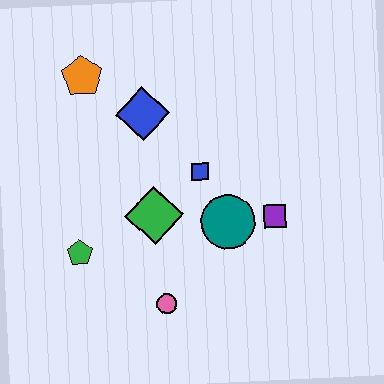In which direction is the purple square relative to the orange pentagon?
The purple square is to the right of the orange pentagon.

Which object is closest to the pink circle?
The green diamond is closest to the pink circle.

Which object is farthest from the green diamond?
The orange pentagon is farthest from the green diamond.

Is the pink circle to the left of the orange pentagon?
No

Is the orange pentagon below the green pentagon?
No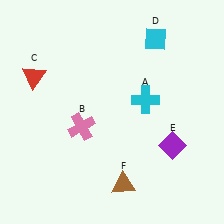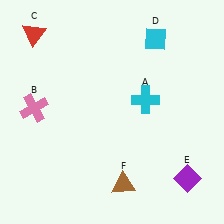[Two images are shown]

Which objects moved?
The objects that moved are: the pink cross (B), the red triangle (C), the purple diamond (E).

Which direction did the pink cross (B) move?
The pink cross (B) moved left.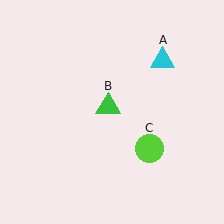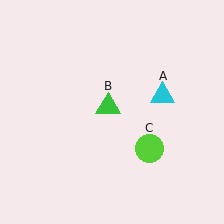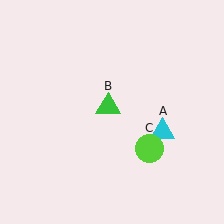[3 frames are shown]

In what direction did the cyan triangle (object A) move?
The cyan triangle (object A) moved down.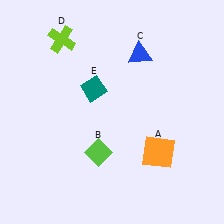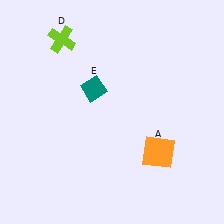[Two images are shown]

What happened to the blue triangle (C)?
The blue triangle (C) was removed in Image 2. It was in the top-right area of Image 1.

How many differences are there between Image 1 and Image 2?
There are 2 differences between the two images.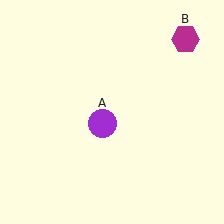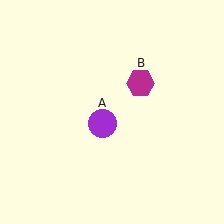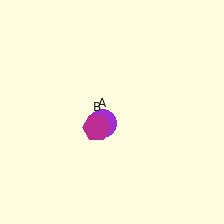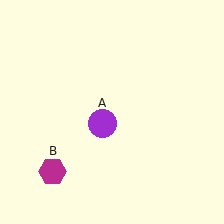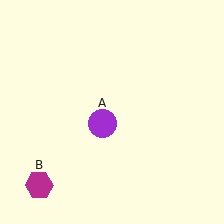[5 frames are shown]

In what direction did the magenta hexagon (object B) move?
The magenta hexagon (object B) moved down and to the left.